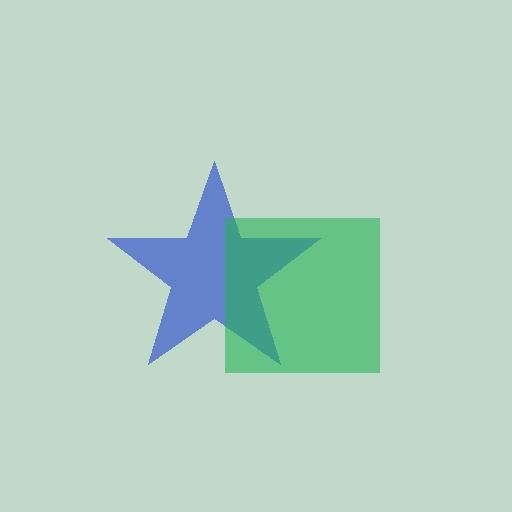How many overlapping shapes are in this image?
There are 2 overlapping shapes in the image.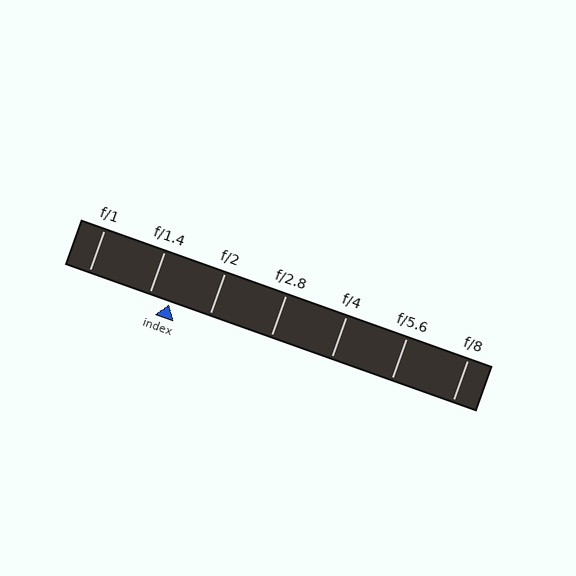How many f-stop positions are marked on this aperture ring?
There are 7 f-stop positions marked.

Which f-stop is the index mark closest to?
The index mark is closest to f/1.4.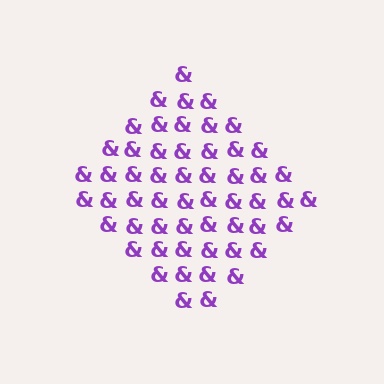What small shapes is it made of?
It is made of small ampersands.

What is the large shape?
The large shape is a diamond.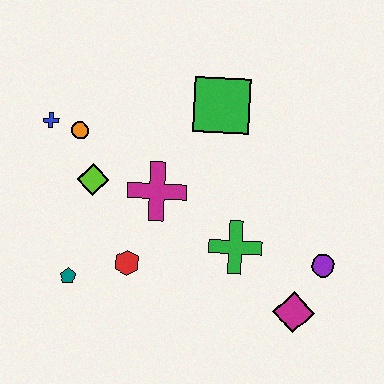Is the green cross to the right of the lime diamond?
Yes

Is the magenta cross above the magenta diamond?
Yes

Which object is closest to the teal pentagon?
The red hexagon is closest to the teal pentagon.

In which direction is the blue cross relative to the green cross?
The blue cross is to the left of the green cross.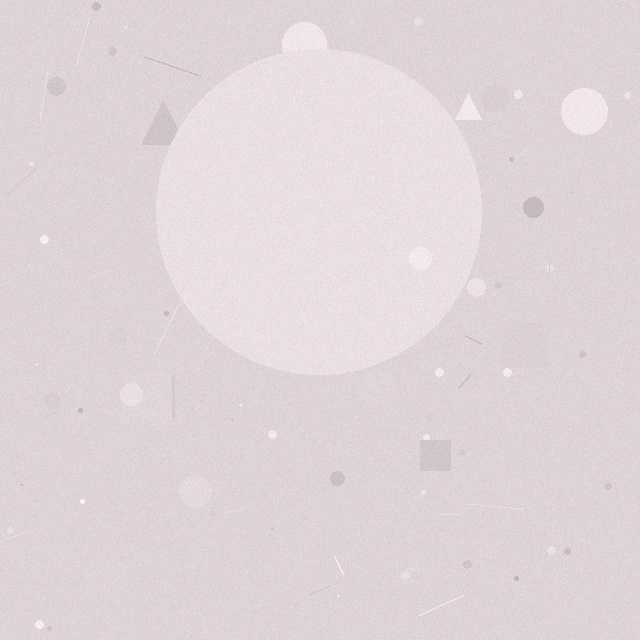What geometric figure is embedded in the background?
A circle is embedded in the background.